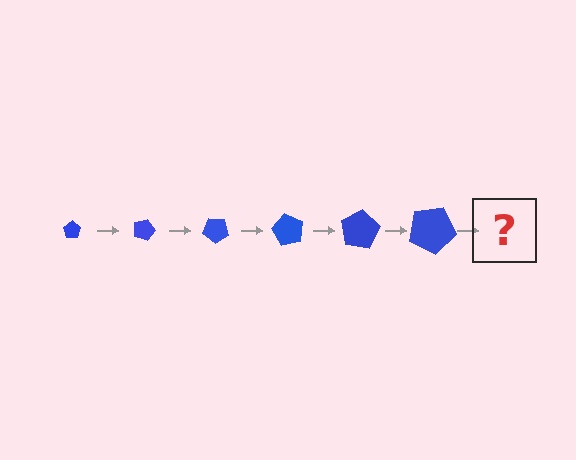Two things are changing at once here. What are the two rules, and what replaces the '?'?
The two rules are that the pentagon grows larger each step and it rotates 20 degrees each step. The '?' should be a pentagon, larger than the previous one and rotated 120 degrees from the start.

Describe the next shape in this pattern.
It should be a pentagon, larger than the previous one and rotated 120 degrees from the start.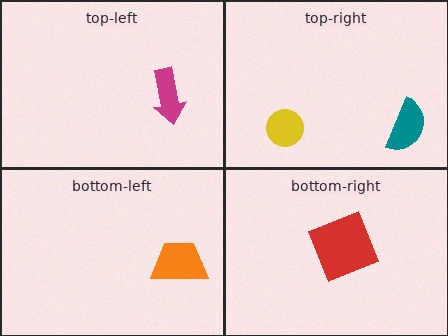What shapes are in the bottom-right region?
The red square.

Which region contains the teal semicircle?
The top-right region.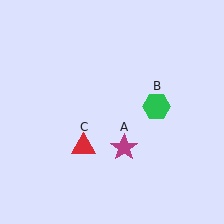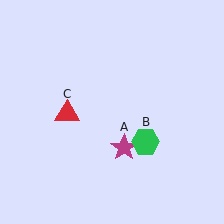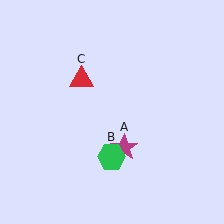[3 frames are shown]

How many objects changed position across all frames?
2 objects changed position: green hexagon (object B), red triangle (object C).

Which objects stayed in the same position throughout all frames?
Magenta star (object A) remained stationary.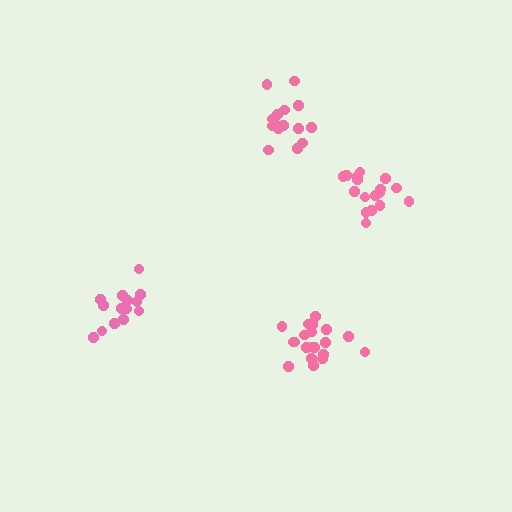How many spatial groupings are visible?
There are 4 spatial groupings.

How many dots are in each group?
Group 1: 14 dots, Group 2: 20 dots, Group 3: 15 dots, Group 4: 17 dots (66 total).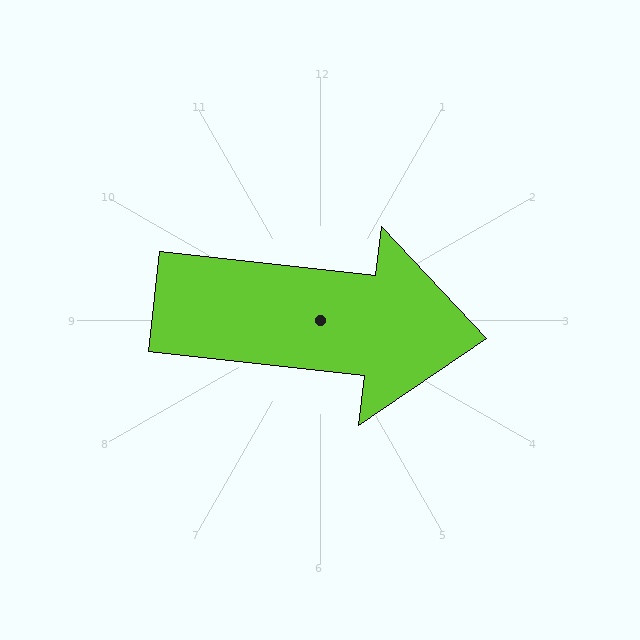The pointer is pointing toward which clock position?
Roughly 3 o'clock.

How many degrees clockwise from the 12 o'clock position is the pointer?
Approximately 96 degrees.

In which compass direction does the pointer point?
East.